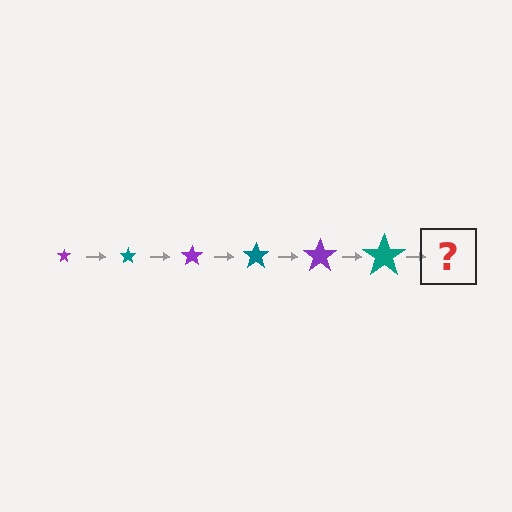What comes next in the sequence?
The next element should be a purple star, larger than the previous one.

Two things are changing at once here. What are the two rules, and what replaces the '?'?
The two rules are that the star grows larger each step and the color cycles through purple and teal. The '?' should be a purple star, larger than the previous one.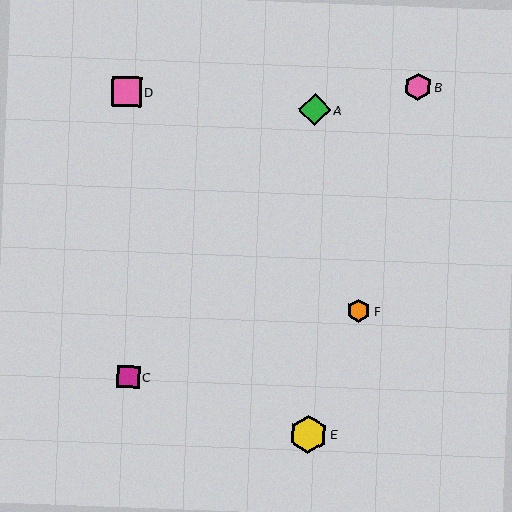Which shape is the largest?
The yellow hexagon (labeled E) is the largest.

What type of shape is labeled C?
Shape C is a magenta square.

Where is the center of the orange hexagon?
The center of the orange hexagon is at (359, 311).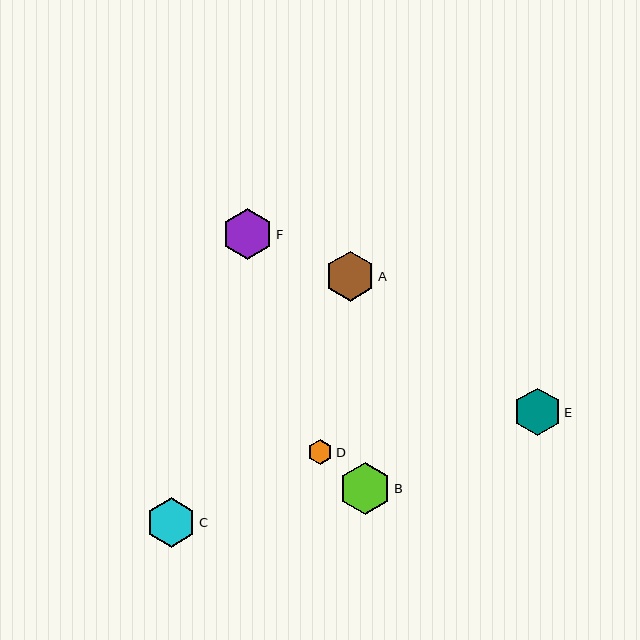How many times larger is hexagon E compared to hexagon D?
Hexagon E is approximately 2.0 times the size of hexagon D.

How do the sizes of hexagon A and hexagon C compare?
Hexagon A and hexagon C are approximately the same size.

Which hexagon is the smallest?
Hexagon D is the smallest with a size of approximately 24 pixels.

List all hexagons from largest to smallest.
From largest to smallest: B, F, A, C, E, D.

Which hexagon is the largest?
Hexagon B is the largest with a size of approximately 52 pixels.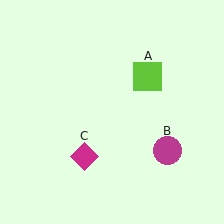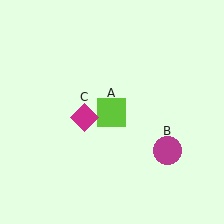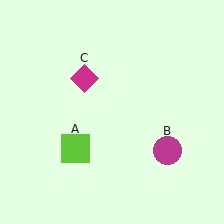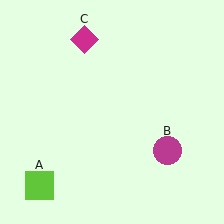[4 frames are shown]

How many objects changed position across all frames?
2 objects changed position: lime square (object A), magenta diamond (object C).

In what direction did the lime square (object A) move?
The lime square (object A) moved down and to the left.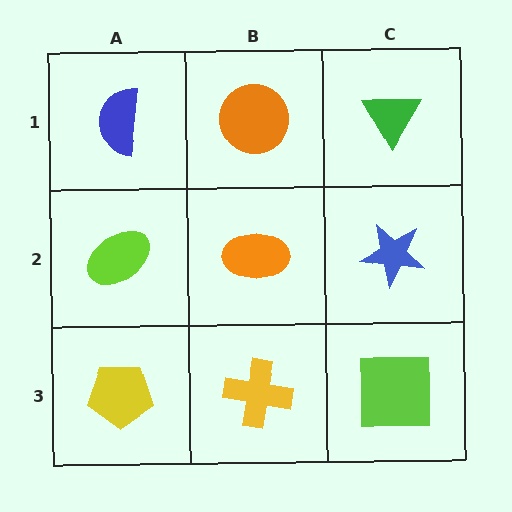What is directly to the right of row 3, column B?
A lime square.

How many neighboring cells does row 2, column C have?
3.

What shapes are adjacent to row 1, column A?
A lime ellipse (row 2, column A), an orange circle (row 1, column B).